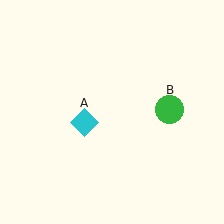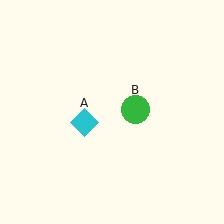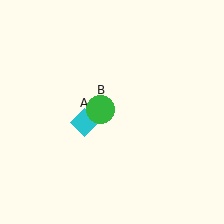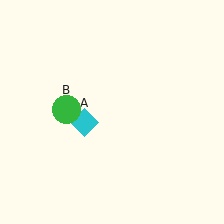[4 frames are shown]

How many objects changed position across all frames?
1 object changed position: green circle (object B).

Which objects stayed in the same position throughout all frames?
Cyan diamond (object A) remained stationary.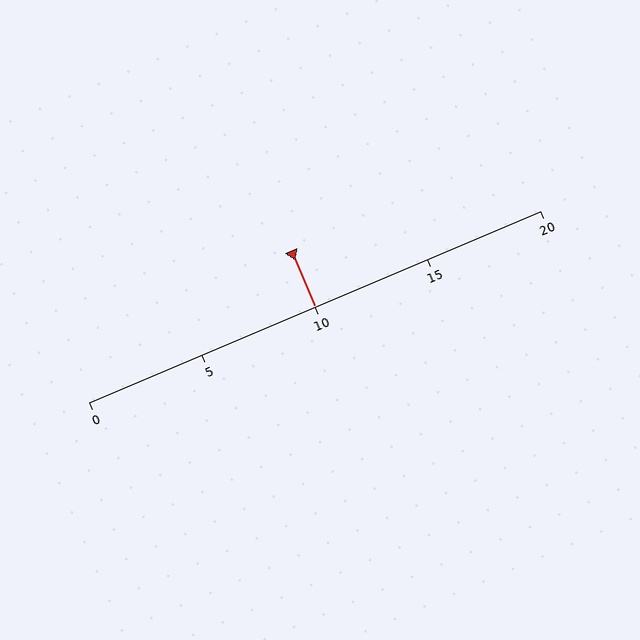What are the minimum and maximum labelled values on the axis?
The axis runs from 0 to 20.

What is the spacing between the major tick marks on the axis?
The major ticks are spaced 5 apart.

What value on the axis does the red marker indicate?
The marker indicates approximately 10.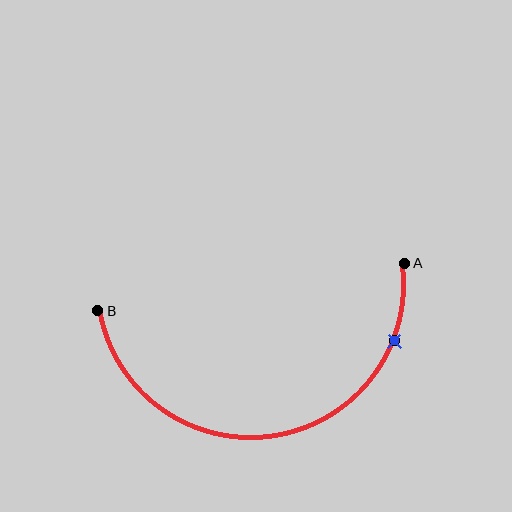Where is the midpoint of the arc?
The arc midpoint is the point on the curve farthest from the straight line joining A and B. It sits below that line.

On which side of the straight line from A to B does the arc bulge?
The arc bulges below the straight line connecting A and B.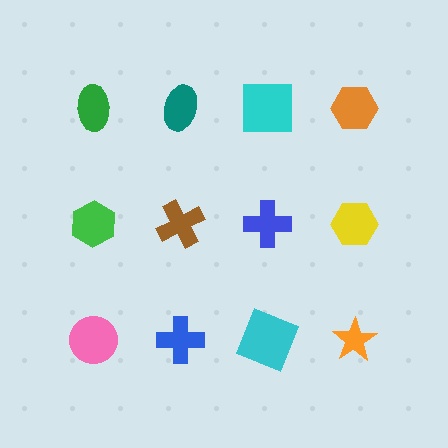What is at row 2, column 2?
A brown cross.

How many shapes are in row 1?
4 shapes.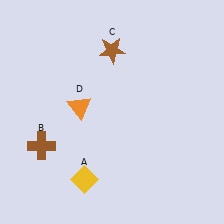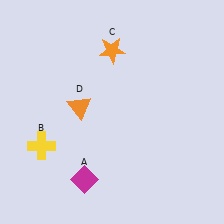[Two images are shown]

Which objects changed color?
A changed from yellow to magenta. B changed from brown to yellow. C changed from brown to orange.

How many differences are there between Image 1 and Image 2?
There are 3 differences between the two images.